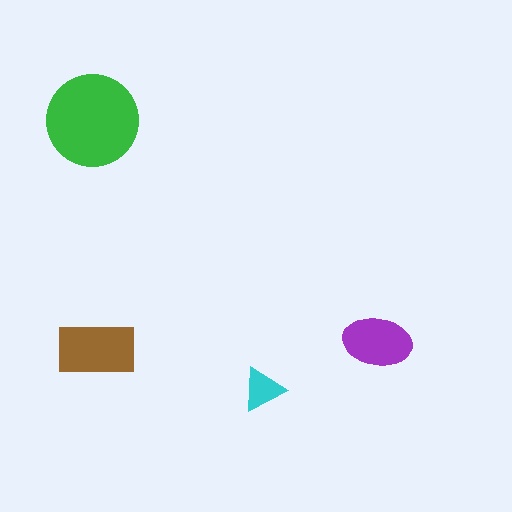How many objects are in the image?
There are 4 objects in the image.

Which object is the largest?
The green circle.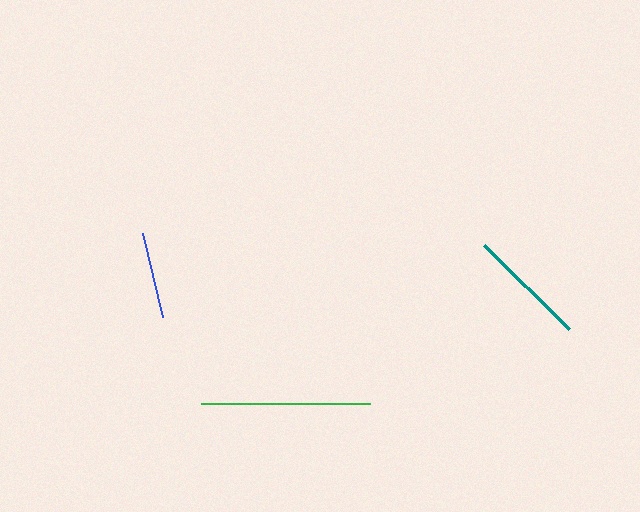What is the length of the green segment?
The green segment is approximately 169 pixels long.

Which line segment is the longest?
The green line is the longest at approximately 169 pixels.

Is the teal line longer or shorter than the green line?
The green line is longer than the teal line.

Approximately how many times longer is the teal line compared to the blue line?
The teal line is approximately 1.4 times the length of the blue line.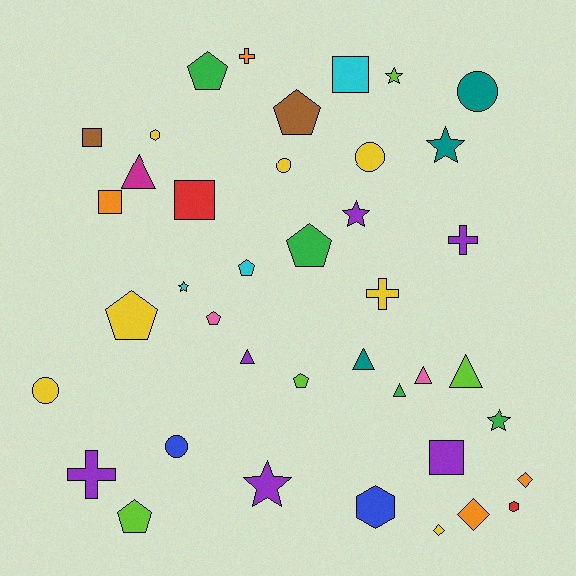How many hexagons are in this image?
There are 3 hexagons.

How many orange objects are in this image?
There are 4 orange objects.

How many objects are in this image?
There are 40 objects.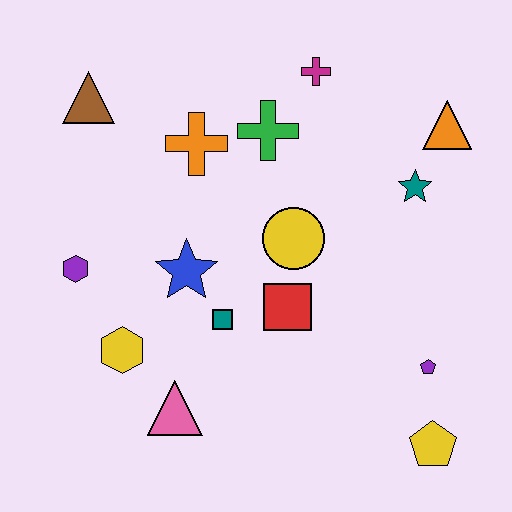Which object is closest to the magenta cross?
The green cross is closest to the magenta cross.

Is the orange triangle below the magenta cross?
Yes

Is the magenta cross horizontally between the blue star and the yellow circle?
No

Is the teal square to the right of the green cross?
No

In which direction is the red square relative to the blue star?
The red square is to the right of the blue star.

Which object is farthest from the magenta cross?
The yellow pentagon is farthest from the magenta cross.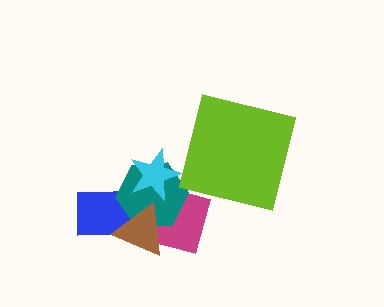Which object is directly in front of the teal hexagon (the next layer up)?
The brown triangle is directly in front of the teal hexagon.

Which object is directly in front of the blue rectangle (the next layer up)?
The magenta diamond is directly in front of the blue rectangle.